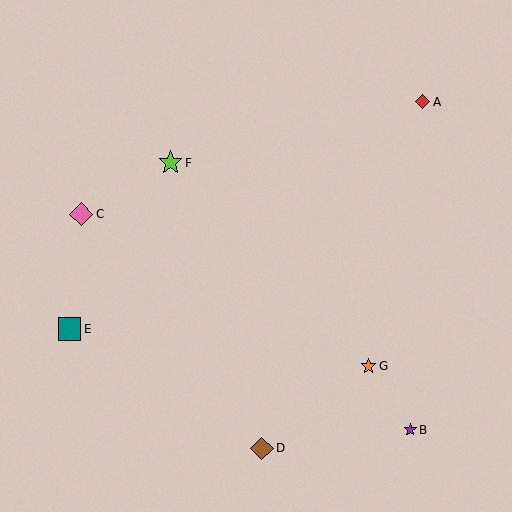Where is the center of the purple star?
The center of the purple star is at (410, 430).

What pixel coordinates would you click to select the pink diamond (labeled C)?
Click at (81, 214) to select the pink diamond C.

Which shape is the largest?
The lime star (labeled F) is the largest.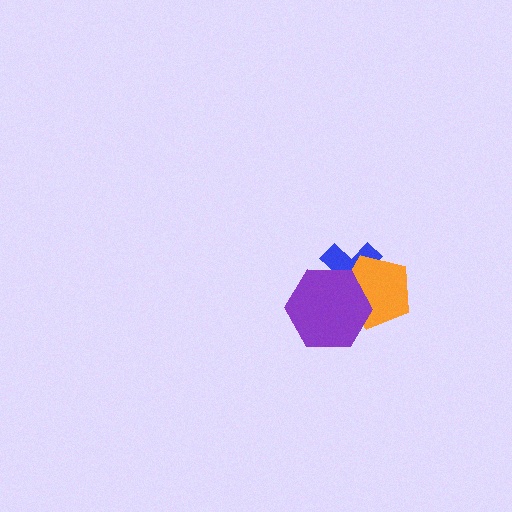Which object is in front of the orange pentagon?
The purple hexagon is in front of the orange pentagon.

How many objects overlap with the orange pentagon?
2 objects overlap with the orange pentagon.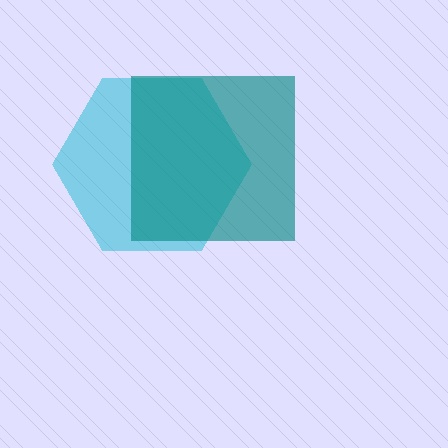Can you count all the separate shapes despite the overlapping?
Yes, there are 2 separate shapes.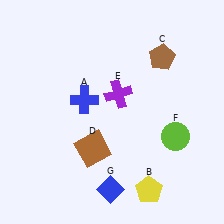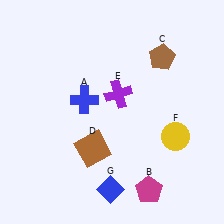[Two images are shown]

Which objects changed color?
B changed from yellow to magenta. F changed from lime to yellow.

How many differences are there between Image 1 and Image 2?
There are 2 differences between the two images.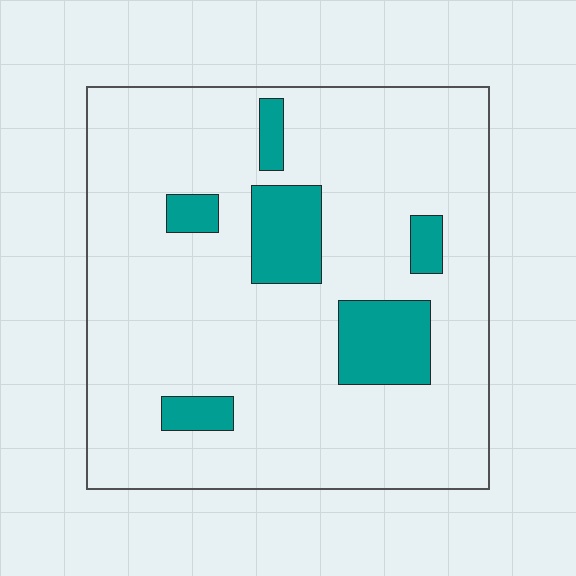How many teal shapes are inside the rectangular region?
6.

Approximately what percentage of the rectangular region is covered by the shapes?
Approximately 15%.